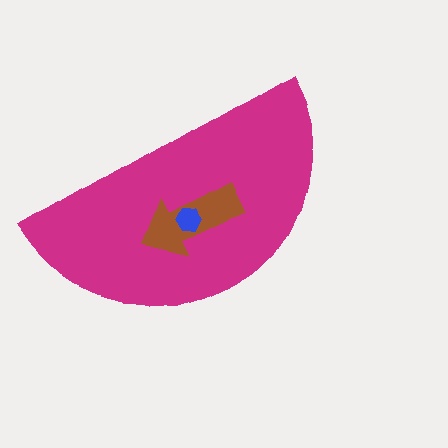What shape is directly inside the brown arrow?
The blue hexagon.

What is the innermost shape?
The blue hexagon.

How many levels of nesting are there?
3.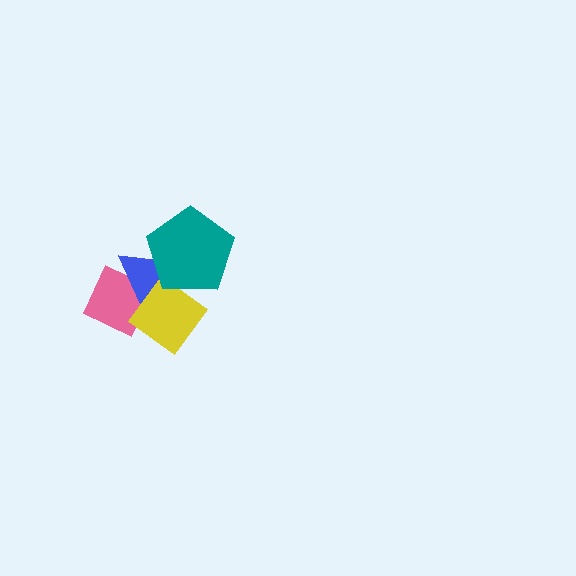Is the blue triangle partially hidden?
Yes, it is partially covered by another shape.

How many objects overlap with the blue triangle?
3 objects overlap with the blue triangle.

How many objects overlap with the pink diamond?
2 objects overlap with the pink diamond.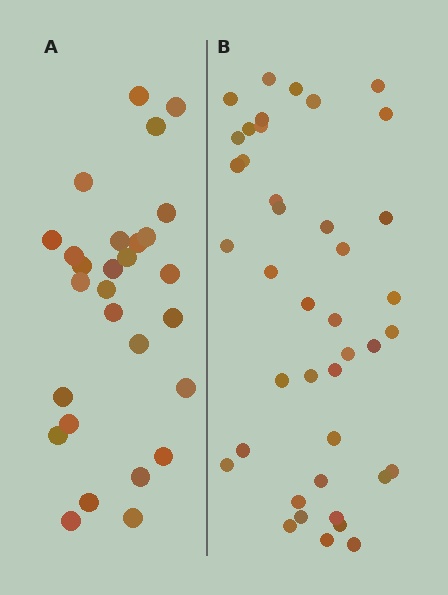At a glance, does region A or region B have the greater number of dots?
Region B (the right region) has more dots.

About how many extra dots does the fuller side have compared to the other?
Region B has approximately 15 more dots than region A.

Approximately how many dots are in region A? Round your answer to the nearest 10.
About 30 dots. (The exact count is 28, which rounds to 30.)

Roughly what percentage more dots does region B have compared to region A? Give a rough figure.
About 45% more.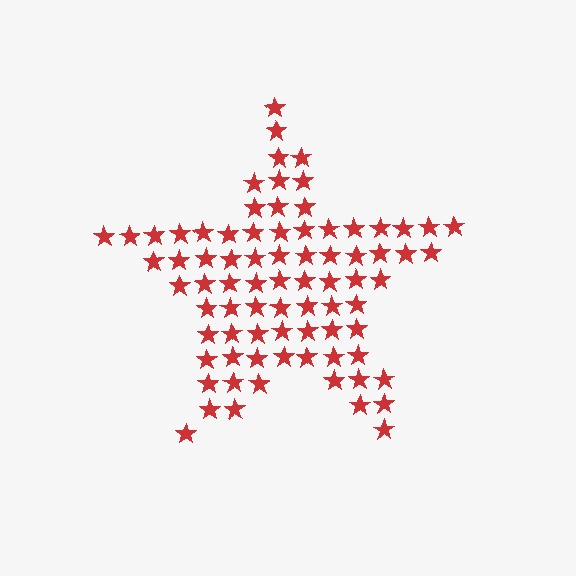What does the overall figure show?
The overall figure shows a star.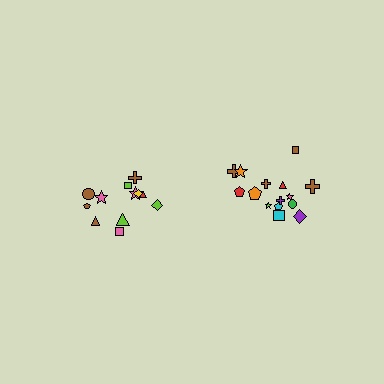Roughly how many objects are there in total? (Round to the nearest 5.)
Roughly 25 objects in total.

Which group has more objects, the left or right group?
The right group.